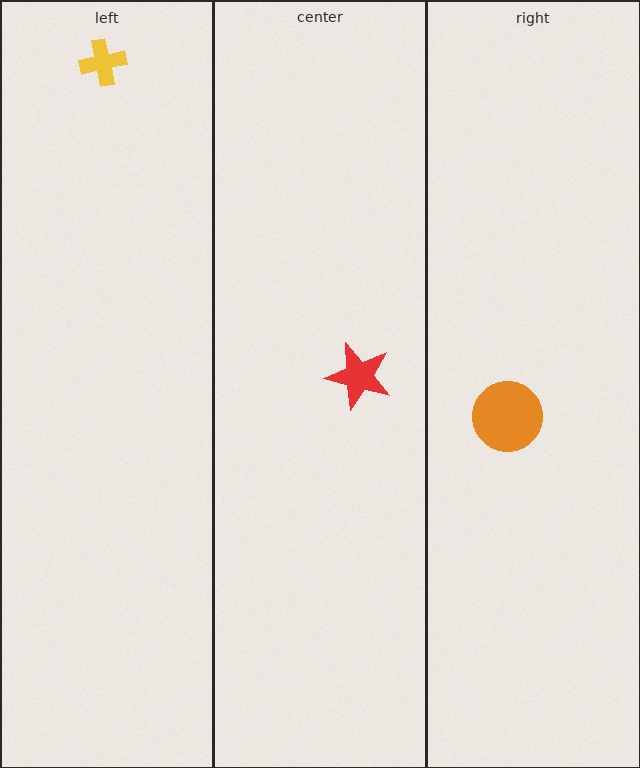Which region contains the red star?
The center region.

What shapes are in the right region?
The orange circle.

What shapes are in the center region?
The red star.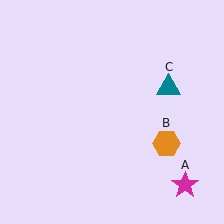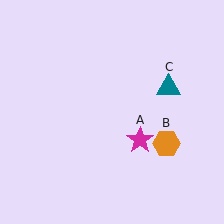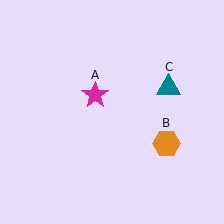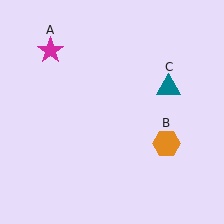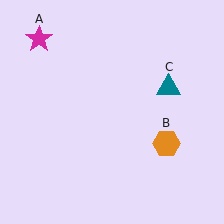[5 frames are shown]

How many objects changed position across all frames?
1 object changed position: magenta star (object A).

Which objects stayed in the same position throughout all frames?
Orange hexagon (object B) and teal triangle (object C) remained stationary.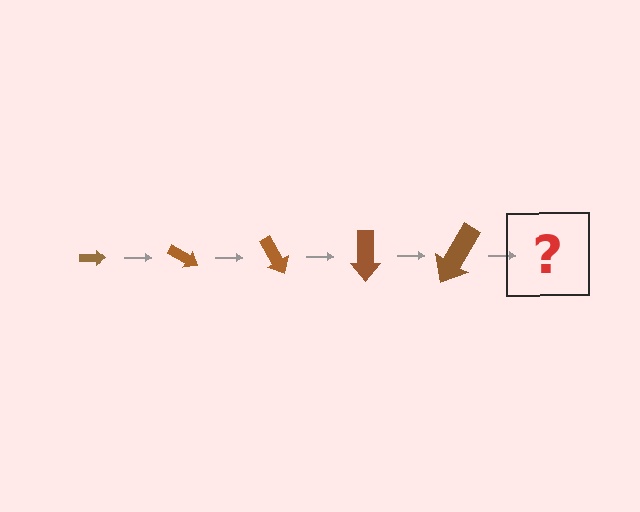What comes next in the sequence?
The next element should be an arrow, larger than the previous one and rotated 150 degrees from the start.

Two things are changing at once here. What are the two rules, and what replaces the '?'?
The two rules are that the arrow grows larger each step and it rotates 30 degrees each step. The '?' should be an arrow, larger than the previous one and rotated 150 degrees from the start.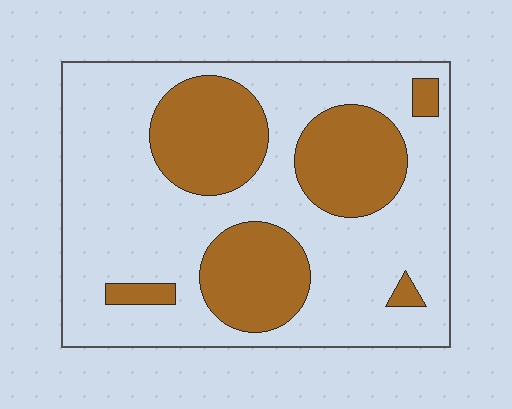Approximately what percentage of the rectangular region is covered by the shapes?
Approximately 30%.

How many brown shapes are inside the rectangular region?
6.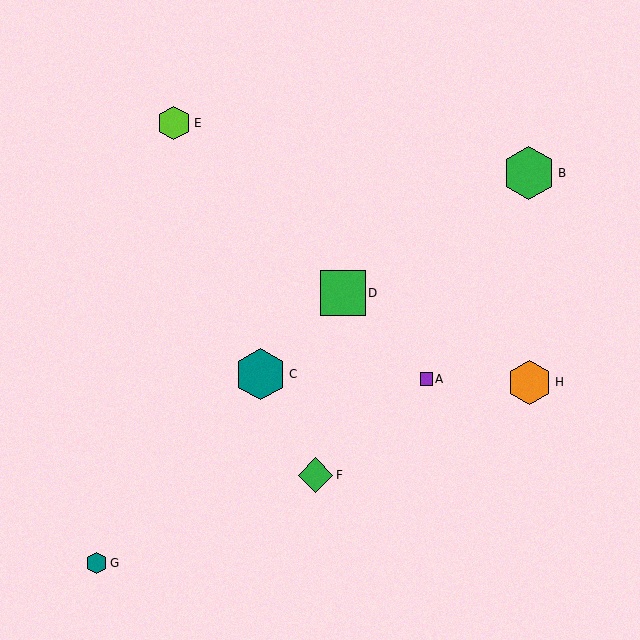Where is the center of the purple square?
The center of the purple square is at (426, 379).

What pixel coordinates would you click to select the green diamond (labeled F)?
Click at (316, 475) to select the green diamond F.